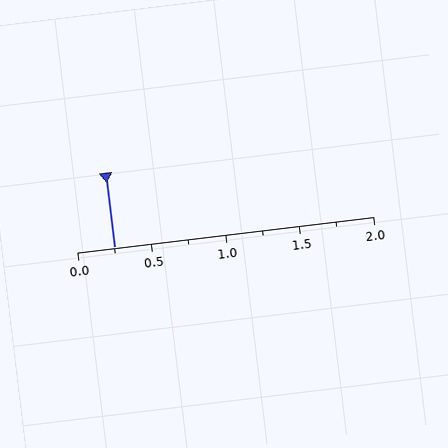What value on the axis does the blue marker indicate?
The marker indicates approximately 0.25.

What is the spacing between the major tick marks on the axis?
The major ticks are spaced 0.5 apart.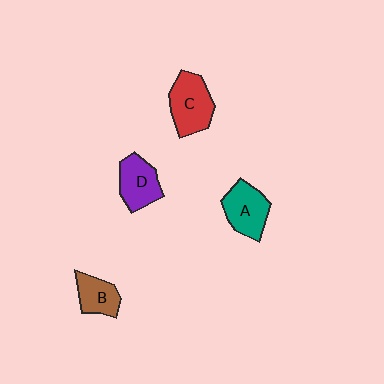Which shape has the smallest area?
Shape B (brown).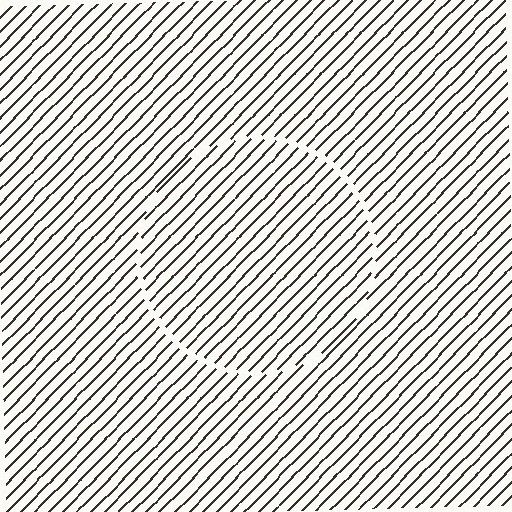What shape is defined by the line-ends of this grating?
An illusory circle. The interior of the shape contains the same grating, shifted by half a period — the contour is defined by the phase discontinuity where line-ends from the inner and outer gratings abut.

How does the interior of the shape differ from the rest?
The interior of the shape contains the same grating, shifted by half a period — the contour is defined by the phase discontinuity where line-ends from the inner and outer gratings abut.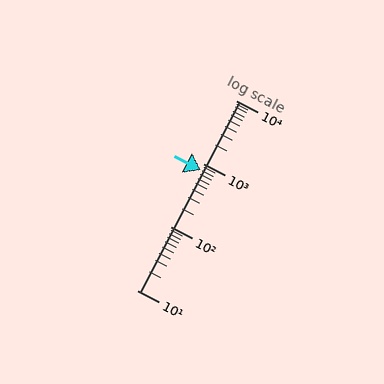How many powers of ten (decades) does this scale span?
The scale spans 3 decades, from 10 to 10000.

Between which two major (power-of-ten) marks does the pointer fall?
The pointer is between 100 and 1000.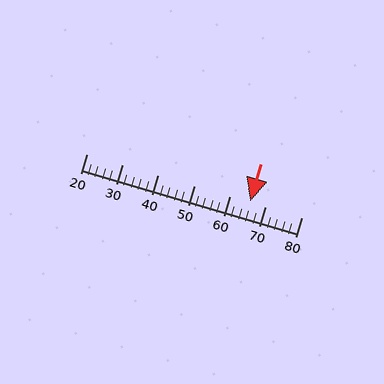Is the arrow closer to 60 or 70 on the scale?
The arrow is closer to 70.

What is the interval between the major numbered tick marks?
The major tick marks are spaced 10 units apart.